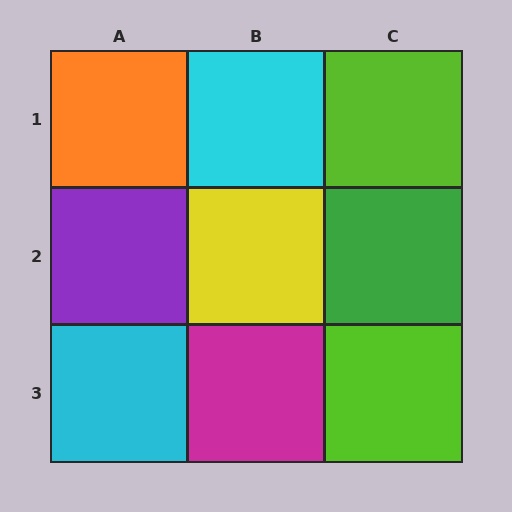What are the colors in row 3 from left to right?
Cyan, magenta, lime.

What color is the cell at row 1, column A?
Orange.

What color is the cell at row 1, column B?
Cyan.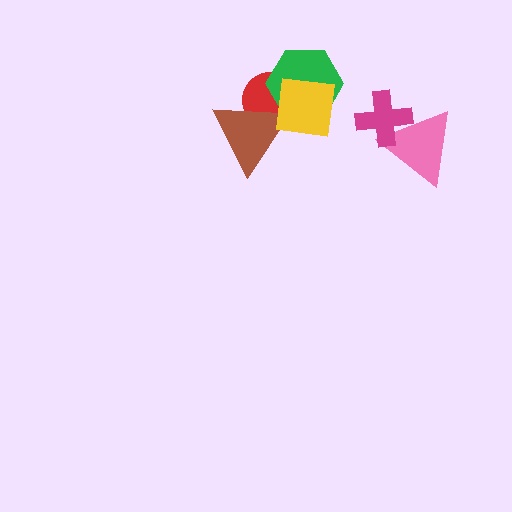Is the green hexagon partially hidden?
Yes, it is partially covered by another shape.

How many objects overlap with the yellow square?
3 objects overlap with the yellow square.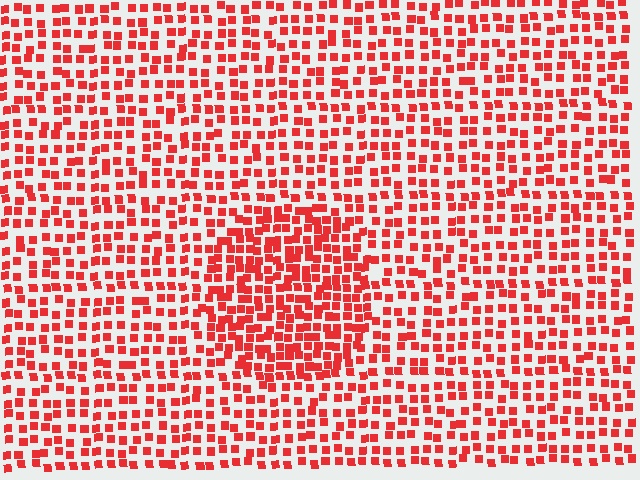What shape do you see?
I see a circle.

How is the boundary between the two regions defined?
The boundary is defined by a change in element density (approximately 1.7x ratio). All elements are the same color, size, and shape.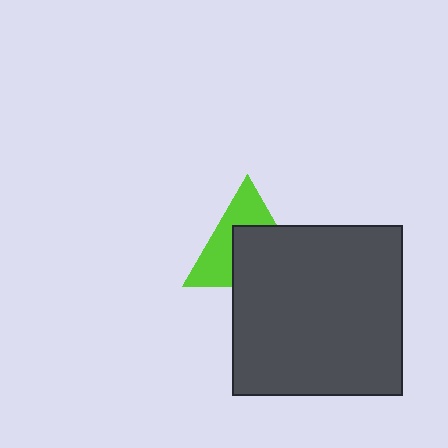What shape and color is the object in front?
The object in front is a dark gray square.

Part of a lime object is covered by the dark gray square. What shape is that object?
It is a triangle.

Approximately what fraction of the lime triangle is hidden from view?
Roughly 53% of the lime triangle is hidden behind the dark gray square.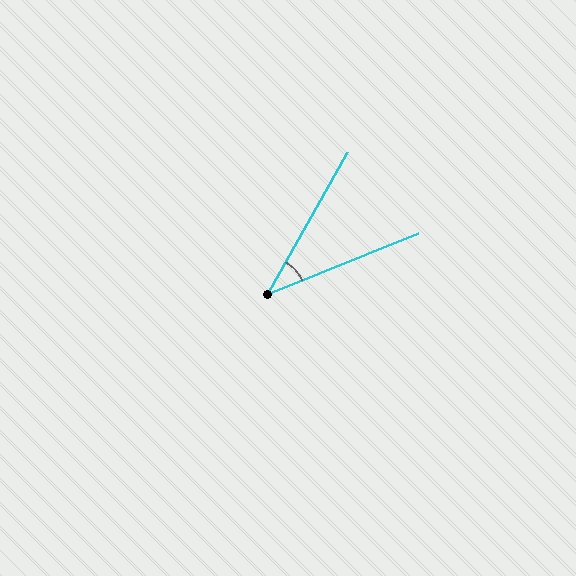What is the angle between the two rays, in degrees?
Approximately 39 degrees.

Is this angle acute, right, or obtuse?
It is acute.